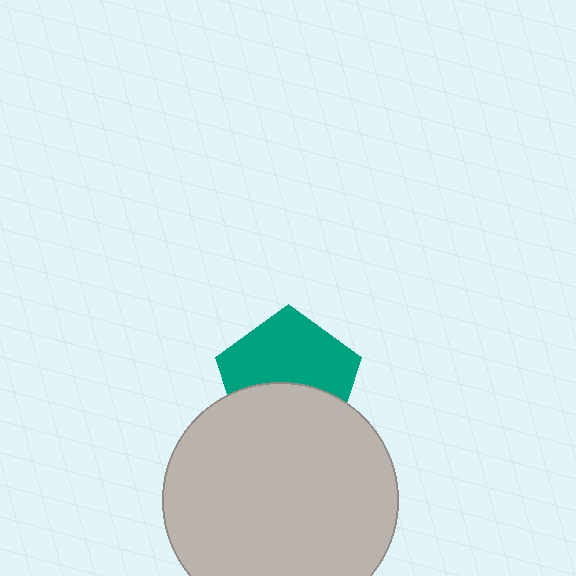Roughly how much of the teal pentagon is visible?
About half of it is visible (roughly 57%).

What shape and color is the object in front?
The object in front is a light gray circle.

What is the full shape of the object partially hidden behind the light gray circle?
The partially hidden object is a teal pentagon.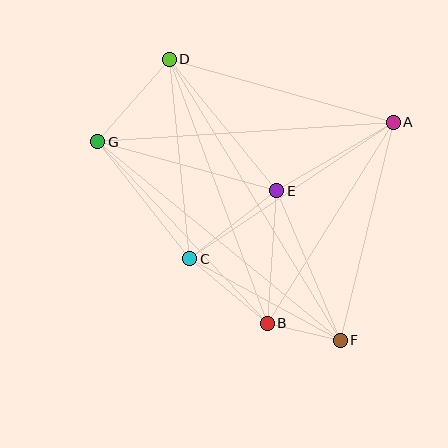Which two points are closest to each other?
Points B and F are closest to each other.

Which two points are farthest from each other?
Points D and F are farthest from each other.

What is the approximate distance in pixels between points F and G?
The distance between F and G is approximately 313 pixels.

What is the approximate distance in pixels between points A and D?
The distance between A and D is approximately 233 pixels.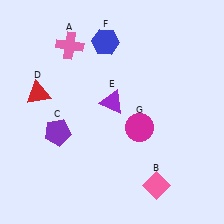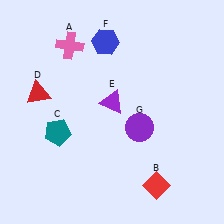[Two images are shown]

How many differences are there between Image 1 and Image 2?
There are 3 differences between the two images.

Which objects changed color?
B changed from pink to red. C changed from purple to teal. G changed from magenta to purple.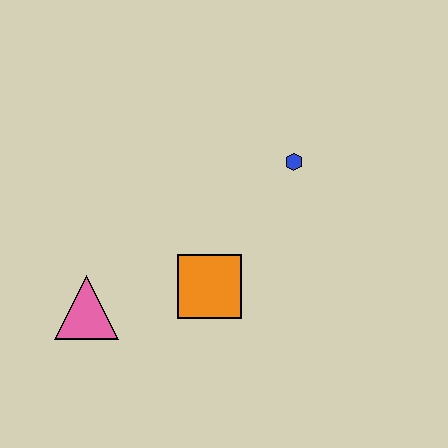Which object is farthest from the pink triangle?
The blue hexagon is farthest from the pink triangle.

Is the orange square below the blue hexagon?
Yes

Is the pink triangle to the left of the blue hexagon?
Yes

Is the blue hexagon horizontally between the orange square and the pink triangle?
No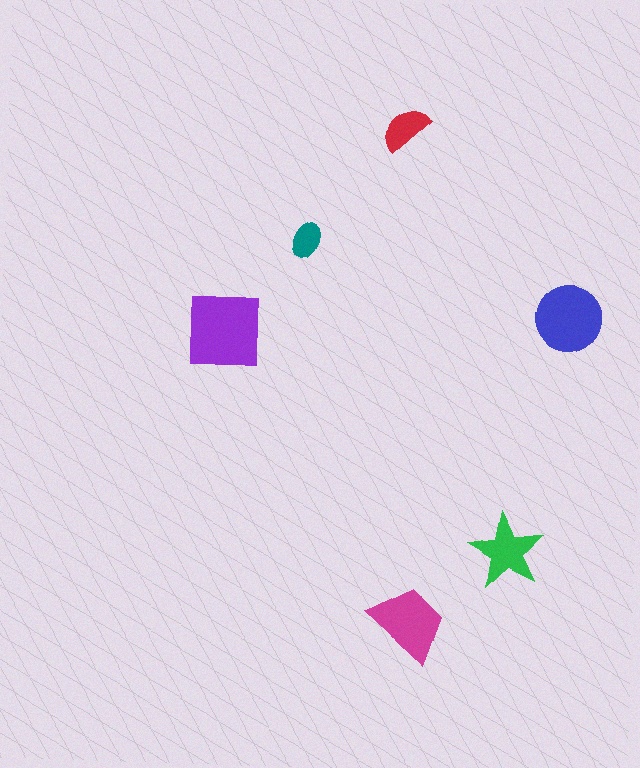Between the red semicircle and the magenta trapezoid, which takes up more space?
The magenta trapezoid.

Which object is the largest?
The purple square.